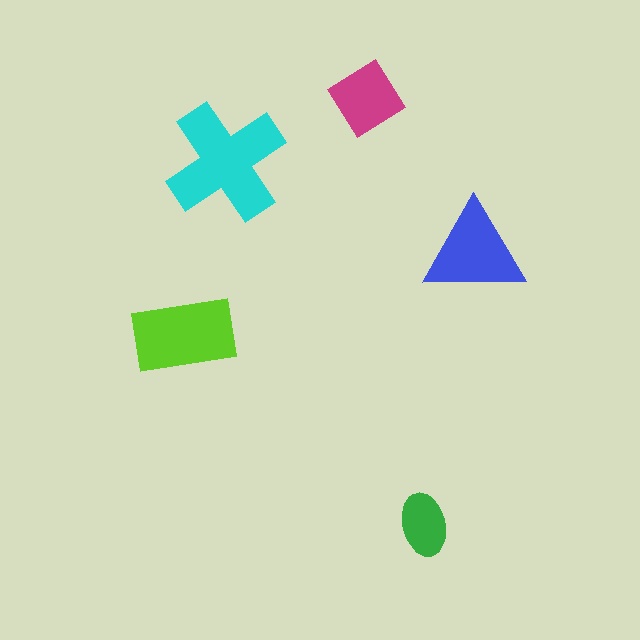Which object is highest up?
The magenta diamond is topmost.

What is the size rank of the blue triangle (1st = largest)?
3rd.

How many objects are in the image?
There are 5 objects in the image.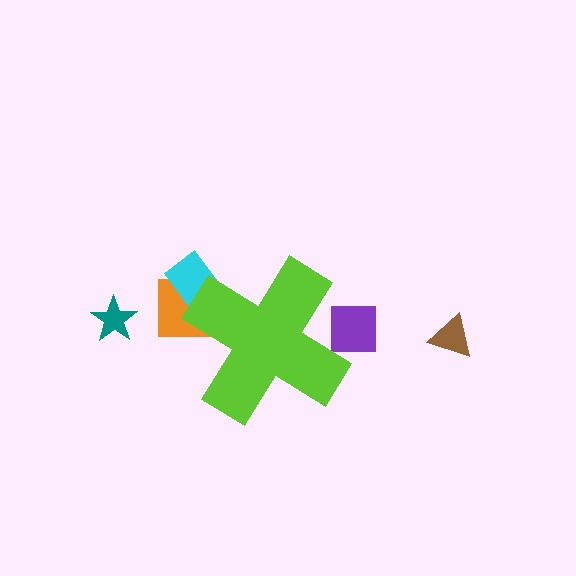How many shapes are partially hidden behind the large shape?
3 shapes are partially hidden.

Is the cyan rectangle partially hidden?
Yes, the cyan rectangle is partially hidden behind the lime cross.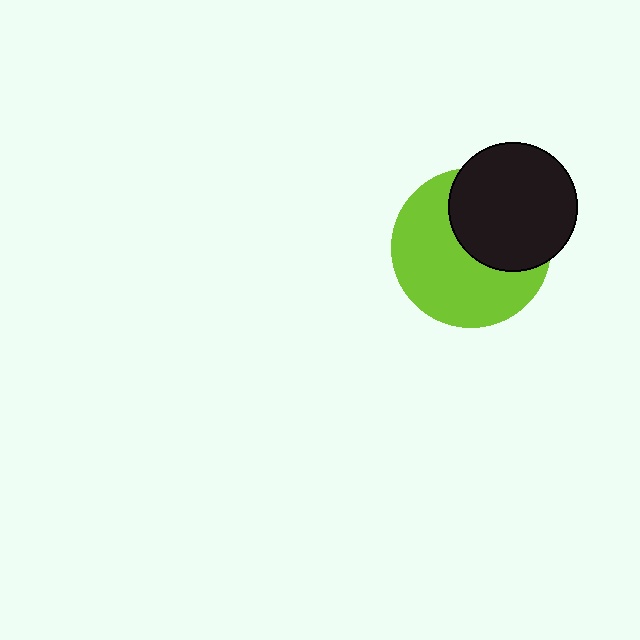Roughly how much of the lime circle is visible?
About half of it is visible (roughly 60%).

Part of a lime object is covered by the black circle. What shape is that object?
It is a circle.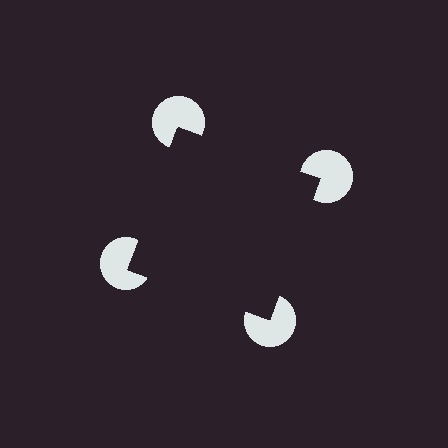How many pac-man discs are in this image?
There are 4 — one at each vertex of the illusory square.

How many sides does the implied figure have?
4 sides.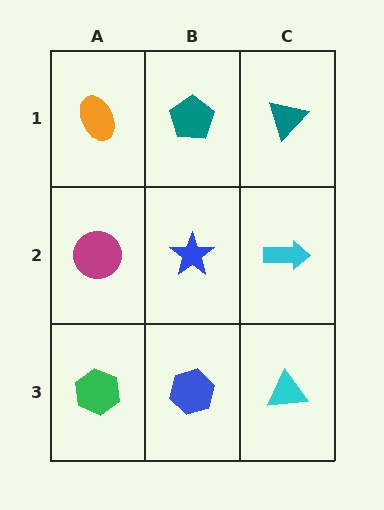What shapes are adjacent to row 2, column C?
A teal triangle (row 1, column C), a cyan triangle (row 3, column C), a blue star (row 2, column B).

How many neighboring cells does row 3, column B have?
3.